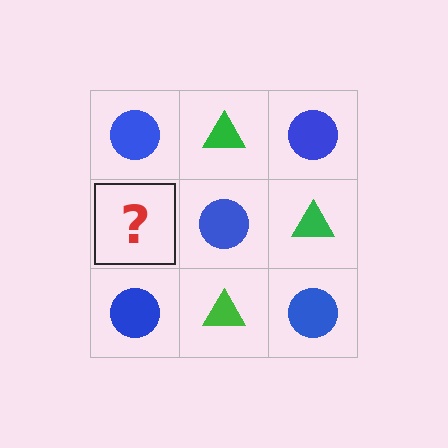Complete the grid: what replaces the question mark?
The question mark should be replaced with a green triangle.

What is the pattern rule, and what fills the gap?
The rule is that it alternates blue circle and green triangle in a checkerboard pattern. The gap should be filled with a green triangle.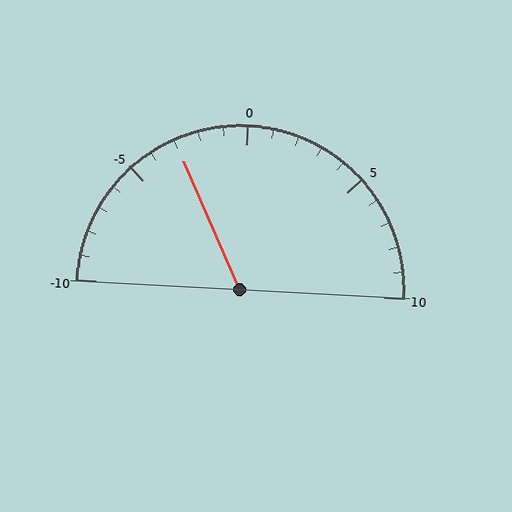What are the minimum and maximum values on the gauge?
The gauge ranges from -10 to 10.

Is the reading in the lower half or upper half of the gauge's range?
The reading is in the lower half of the range (-10 to 10).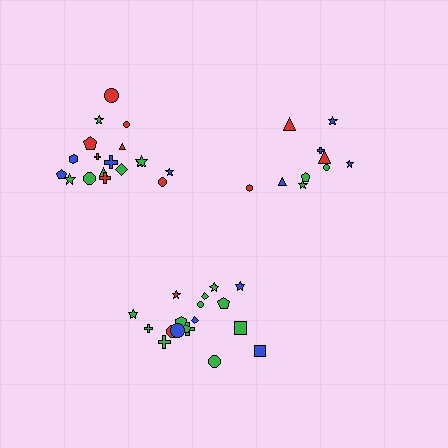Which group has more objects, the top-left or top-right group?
The top-left group.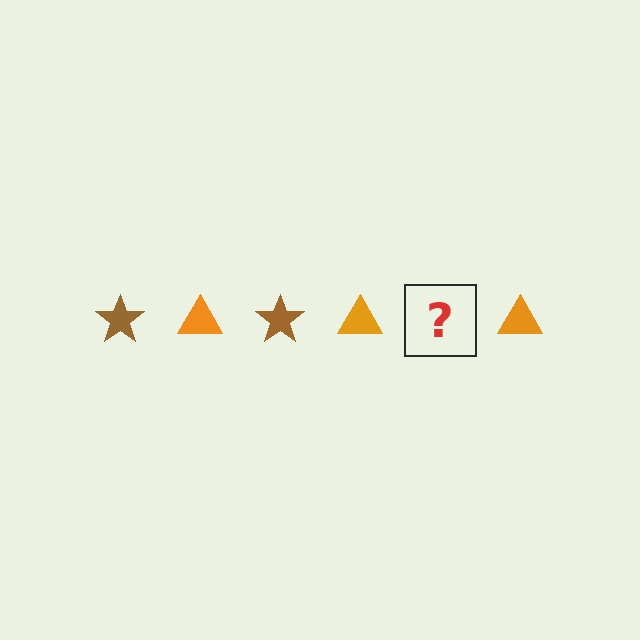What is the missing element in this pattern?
The missing element is a brown star.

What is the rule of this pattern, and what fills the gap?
The rule is that the pattern alternates between brown star and orange triangle. The gap should be filled with a brown star.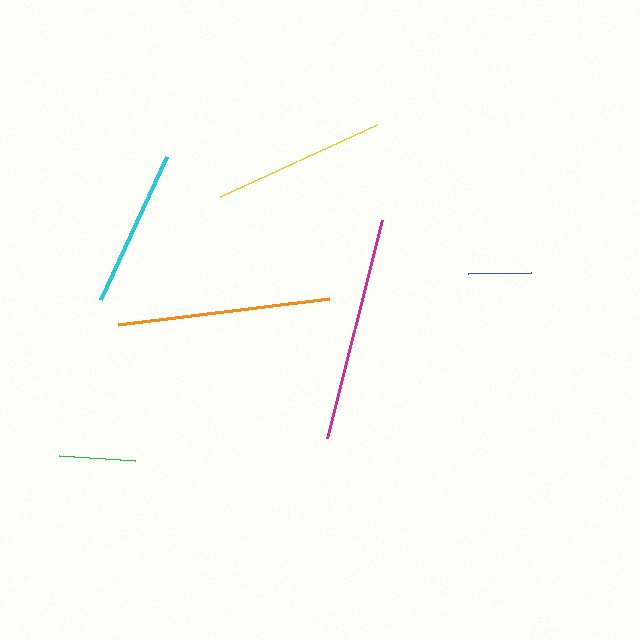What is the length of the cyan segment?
The cyan segment is approximately 157 pixels long.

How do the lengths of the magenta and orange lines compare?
The magenta and orange lines are approximately the same length.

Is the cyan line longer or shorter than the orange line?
The orange line is longer than the cyan line.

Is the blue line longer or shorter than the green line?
The green line is longer than the blue line.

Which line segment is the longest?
The magenta line is the longest at approximately 225 pixels.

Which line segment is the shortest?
The blue line is the shortest at approximately 63 pixels.